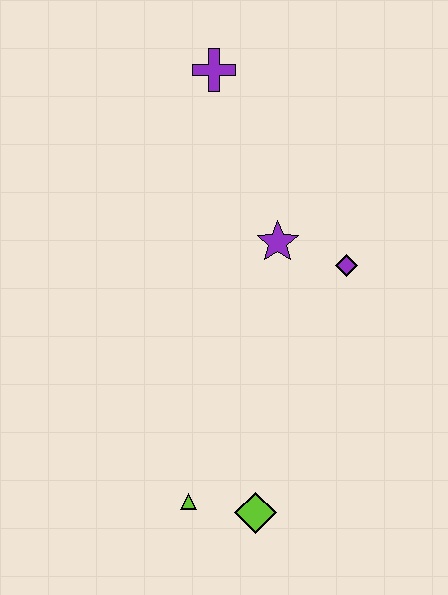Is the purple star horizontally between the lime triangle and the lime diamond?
No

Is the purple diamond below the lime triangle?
No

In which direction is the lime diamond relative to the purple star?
The lime diamond is below the purple star.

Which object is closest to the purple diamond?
The purple star is closest to the purple diamond.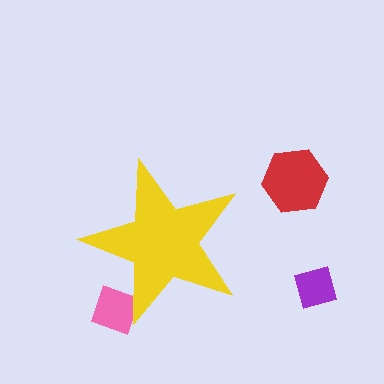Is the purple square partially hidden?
No, the purple square is fully visible.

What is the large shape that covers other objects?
A yellow star.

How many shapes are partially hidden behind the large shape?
1 shape is partially hidden.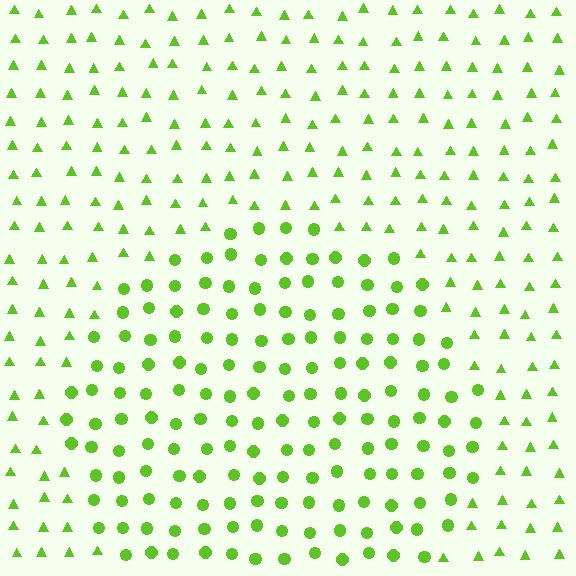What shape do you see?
I see a circle.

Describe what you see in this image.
The image is filled with small lime elements arranged in a uniform grid. A circle-shaped region contains circles, while the surrounding area contains triangles. The boundary is defined purely by the change in element shape.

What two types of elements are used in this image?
The image uses circles inside the circle region and triangles outside it.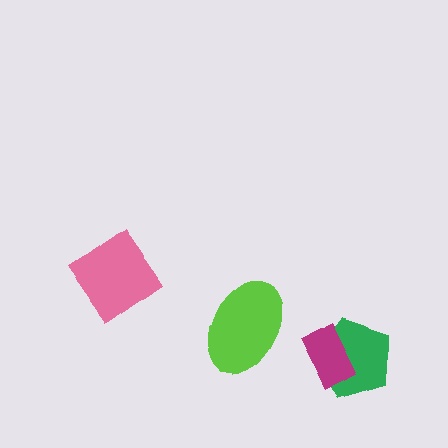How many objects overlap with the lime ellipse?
0 objects overlap with the lime ellipse.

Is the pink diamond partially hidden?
No, no other shape covers it.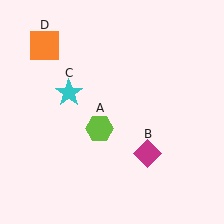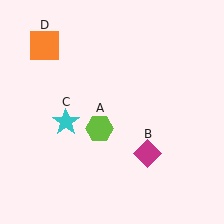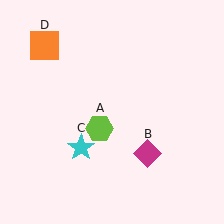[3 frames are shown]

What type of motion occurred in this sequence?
The cyan star (object C) rotated counterclockwise around the center of the scene.